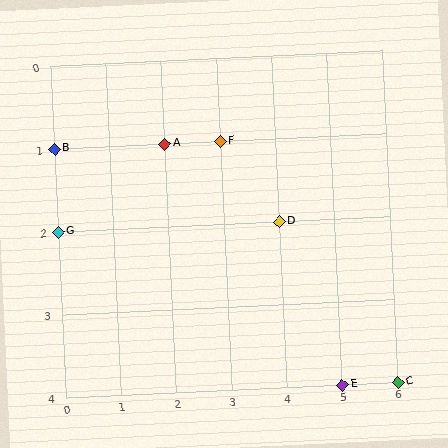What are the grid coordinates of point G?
Point G is at grid coordinates (0, 2).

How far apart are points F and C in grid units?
Points F and C are 3 columns and 3 rows apart (about 4.2 grid units diagonally).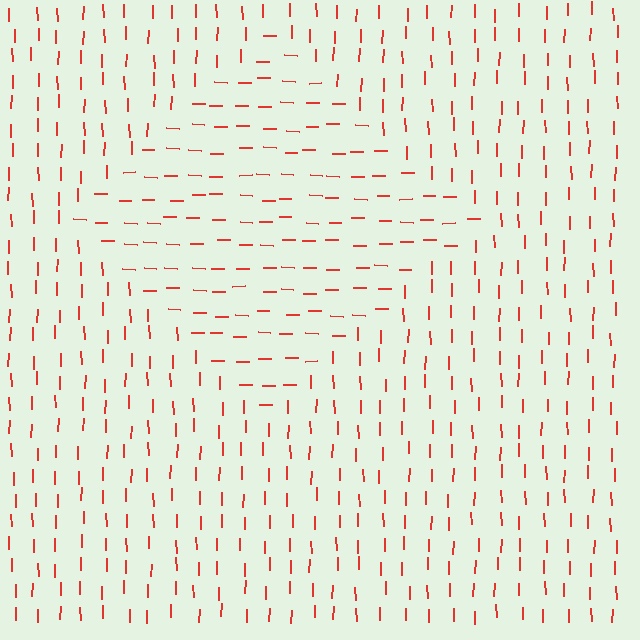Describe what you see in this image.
The image is filled with small red line segments. A diamond region in the image has lines oriented differently from the surrounding lines, creating a visible texture boundary.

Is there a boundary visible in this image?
Yes, there is a texture boundary formed by a change in line orientation.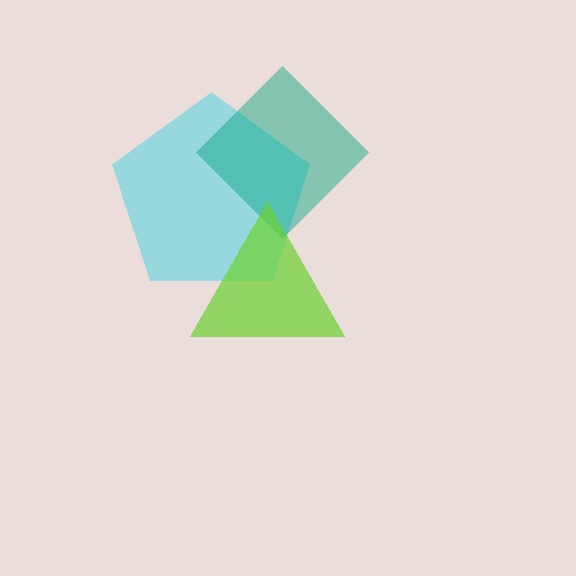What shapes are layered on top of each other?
The layered shapes are: a cyan pentagon, a teal diamond, a lime triangle.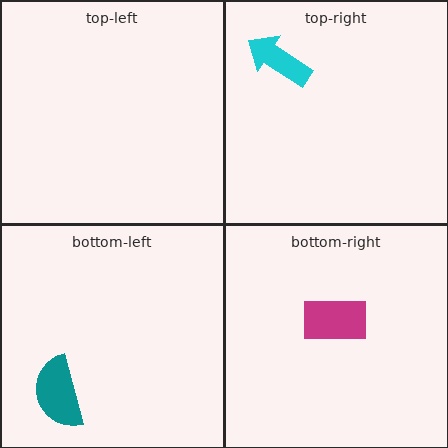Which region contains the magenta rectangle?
The bottom-right region.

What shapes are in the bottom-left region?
The teal semicircle.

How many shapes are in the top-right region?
1.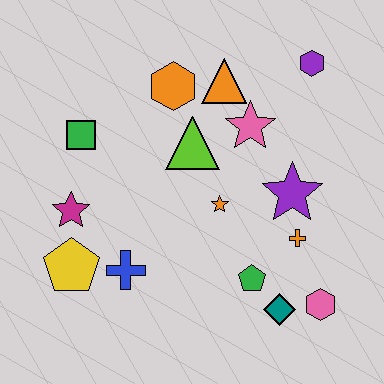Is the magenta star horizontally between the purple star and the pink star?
No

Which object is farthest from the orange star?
The purple hexagon is farthest from the orange star.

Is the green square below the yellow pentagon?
No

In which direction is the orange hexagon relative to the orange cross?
The orange hexagon is above the orange cross.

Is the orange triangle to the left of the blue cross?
No